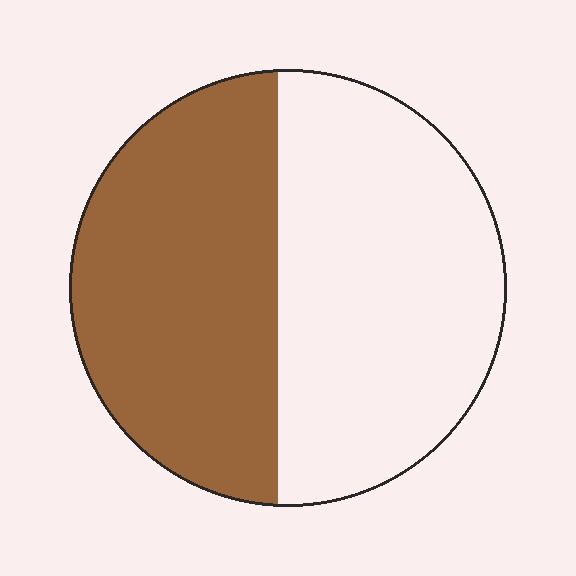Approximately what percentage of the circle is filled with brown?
Approximately 45%.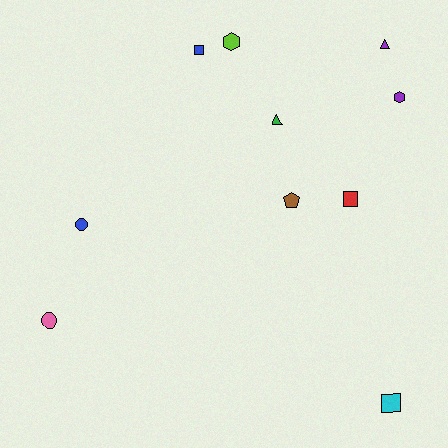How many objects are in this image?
There are 10 objects.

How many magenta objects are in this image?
There are no magenta objects.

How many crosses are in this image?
There are no crosses.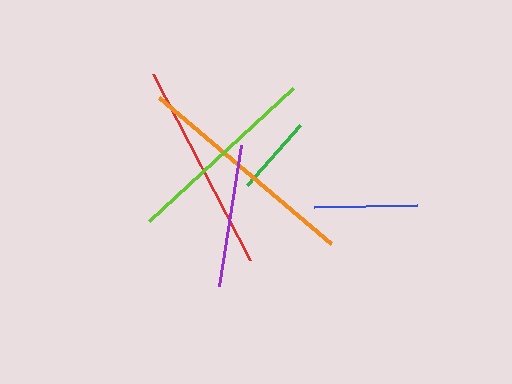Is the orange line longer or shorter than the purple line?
The orange line is longer than the purple line.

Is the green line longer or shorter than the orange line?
The orange line is longer than the green line.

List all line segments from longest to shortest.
From longest to shortest: orange, red, lime, purple, blue, green.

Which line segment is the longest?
The orange line is the longest at approximately 225 pixels.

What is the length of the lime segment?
The lime segment is approximately 196 pixels long.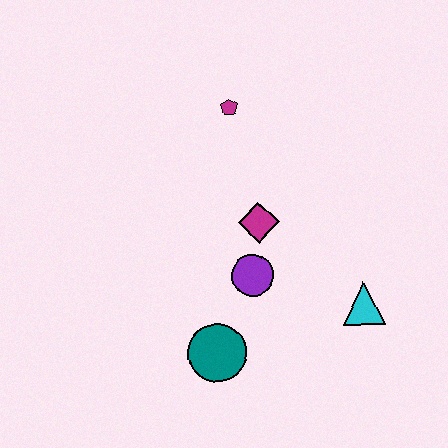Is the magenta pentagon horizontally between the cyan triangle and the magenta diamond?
No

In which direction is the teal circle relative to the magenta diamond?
The teal circle is below the magenta diamond.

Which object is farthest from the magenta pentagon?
The teal circle is farthest from the magenta pentagon.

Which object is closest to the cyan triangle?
The purple circle is closest to the cyan triangle.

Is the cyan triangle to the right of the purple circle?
Yes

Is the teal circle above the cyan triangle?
No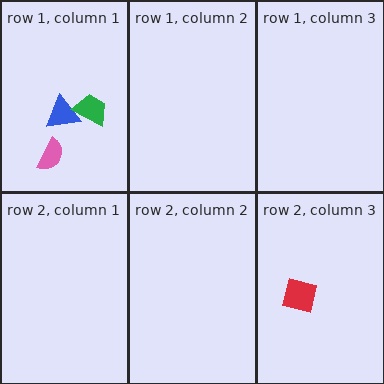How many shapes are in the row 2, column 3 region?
1.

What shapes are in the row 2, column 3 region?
The red square.